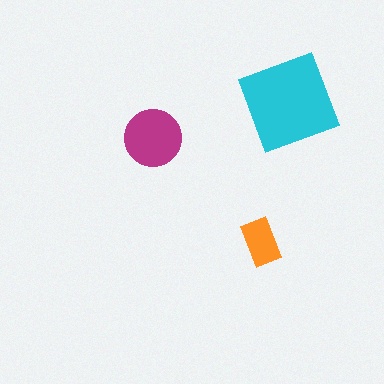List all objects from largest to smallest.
The cyan diamond, the magenta circle, the orange rectangle.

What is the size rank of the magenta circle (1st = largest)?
2nd.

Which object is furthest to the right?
The cyan diamond is rightmost.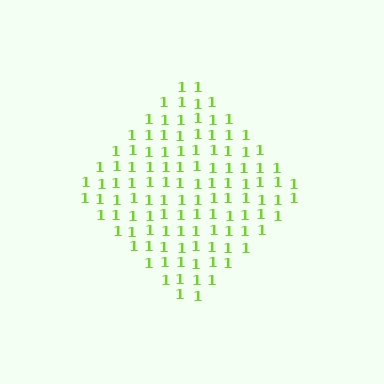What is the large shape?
The large shape is a diamond.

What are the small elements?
The small elements are digit 1's.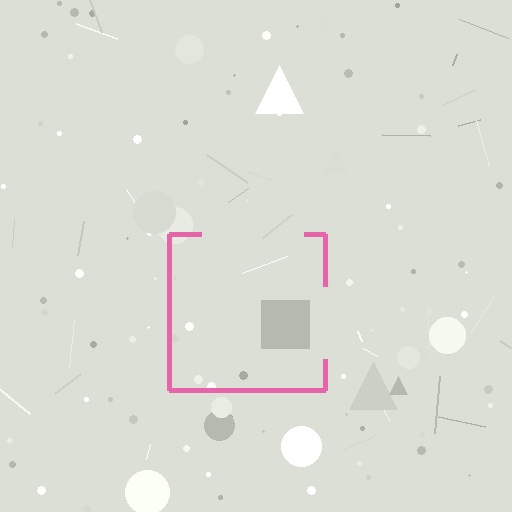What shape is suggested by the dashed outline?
The dashed outline suggests a square.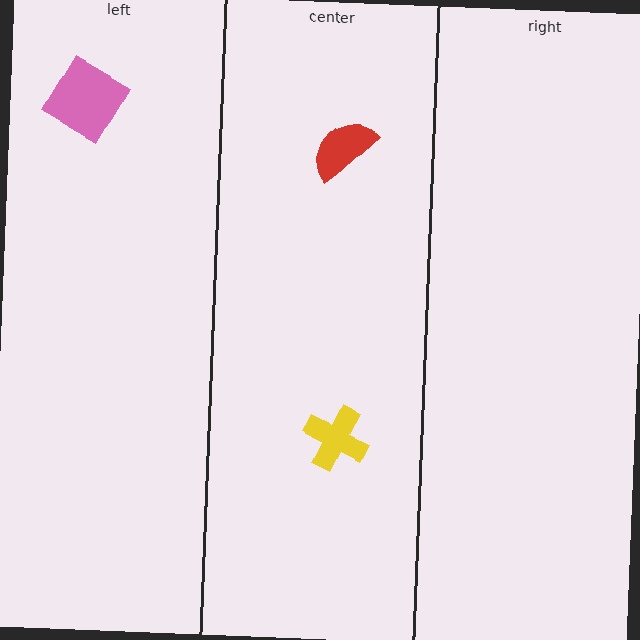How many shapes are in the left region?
1.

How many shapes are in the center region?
2.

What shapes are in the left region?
The pink diamond.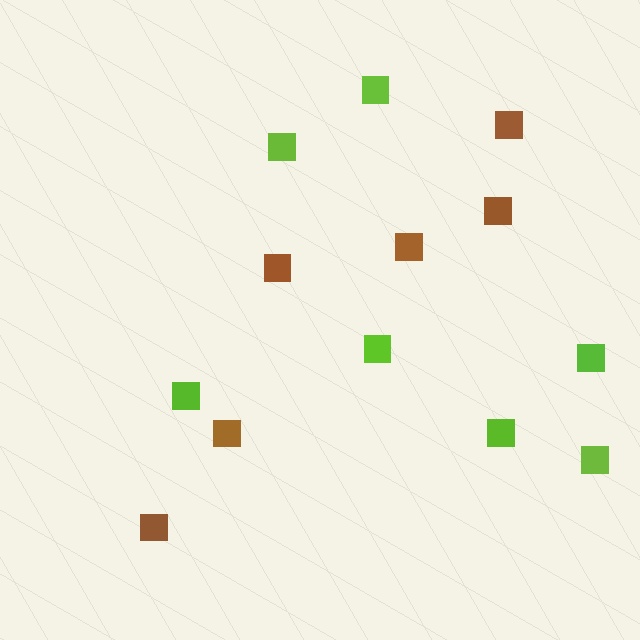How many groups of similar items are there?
There are 2 groups: one group of lime squares (7) and one group of brown squares (6).